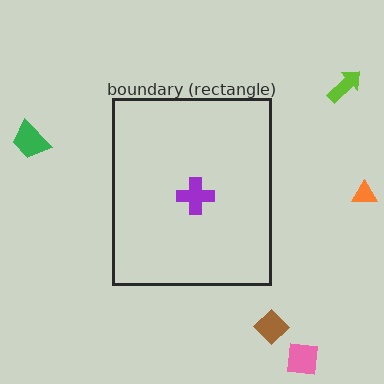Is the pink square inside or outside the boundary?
Outside.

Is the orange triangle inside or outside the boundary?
Outside.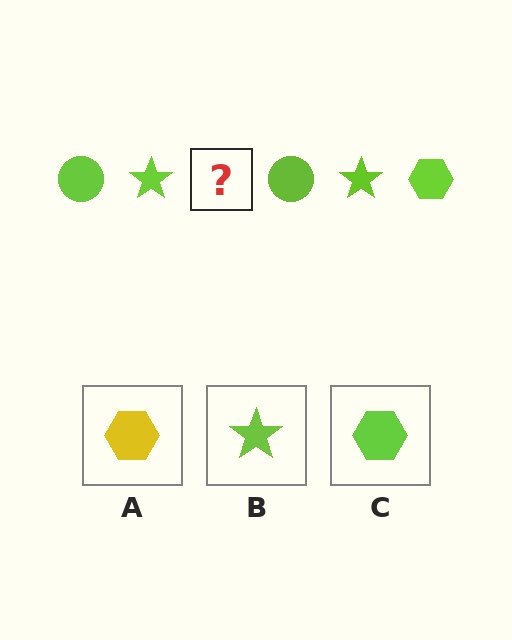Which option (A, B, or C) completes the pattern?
C.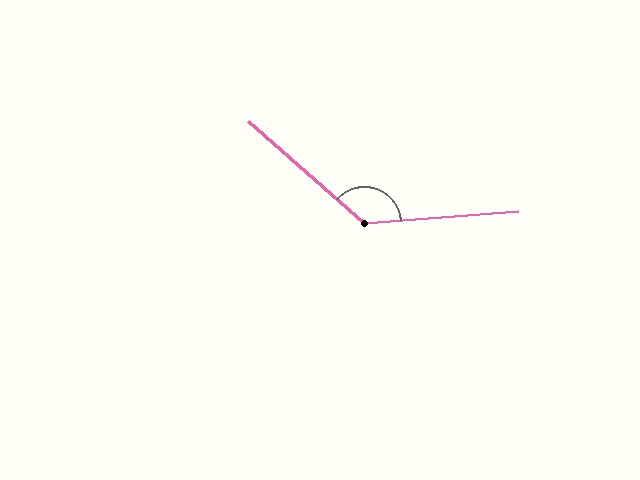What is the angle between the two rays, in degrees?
Approximately 134 degrees.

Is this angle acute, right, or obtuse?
It is obtuse.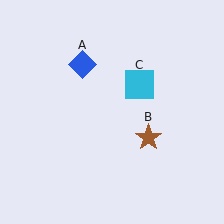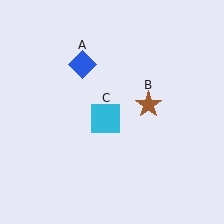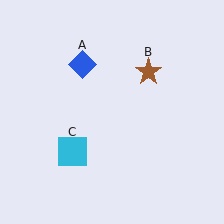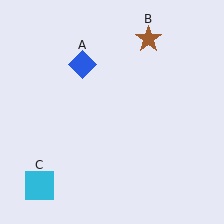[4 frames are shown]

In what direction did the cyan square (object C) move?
The cyan square (object C) moved down and to the left.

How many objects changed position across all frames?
2 objects changed position: brown star (object B), cyan square (object C).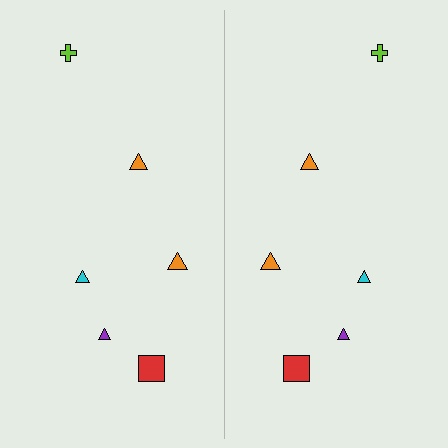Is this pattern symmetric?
Yes, this pattern has bilateral (reflection) symmetry.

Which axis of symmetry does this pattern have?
The pattern has a vertical axis of symmetry running through the center of the image.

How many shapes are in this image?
There are 12 shapes in this image.